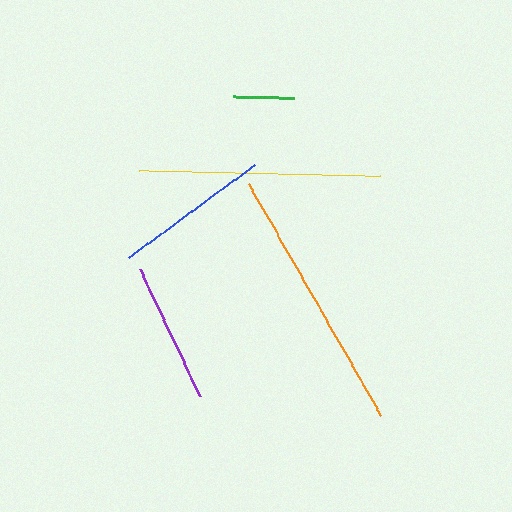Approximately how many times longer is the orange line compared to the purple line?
The orange line is approximately 1.9 times the length of the purple line.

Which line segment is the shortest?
The green line is the shortest at approximately 61 pixels.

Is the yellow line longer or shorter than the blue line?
The yellow line is longer than the blue line.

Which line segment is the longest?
The orange line is the longest at approximately 268 pixels.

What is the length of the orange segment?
The orange segment is approximately 268 pixels long.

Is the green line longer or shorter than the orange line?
The orange line is longer than the green line.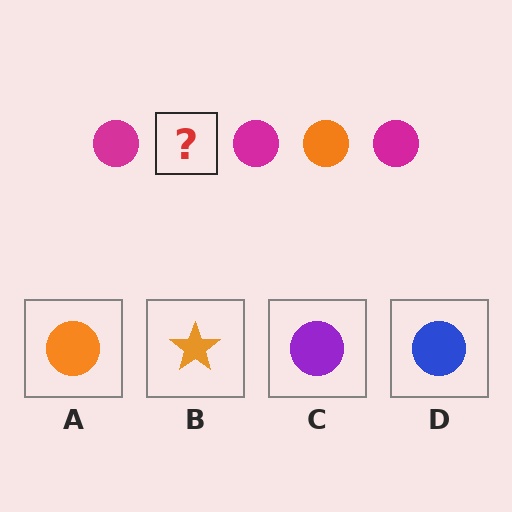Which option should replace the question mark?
Option A.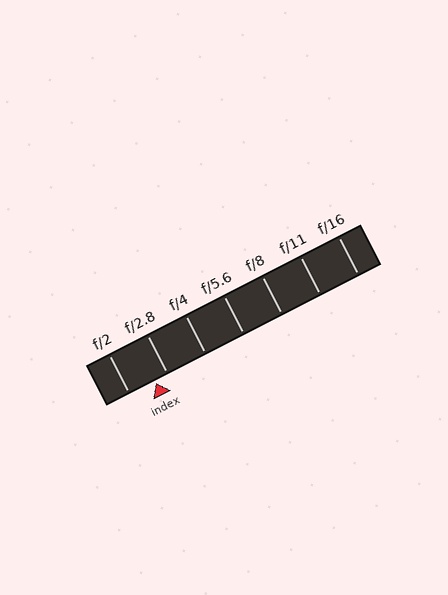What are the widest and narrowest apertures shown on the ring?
The widest aperture shown is f/2 and the narrowest is f/16.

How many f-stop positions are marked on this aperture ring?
There are 7 f-stop positions marked.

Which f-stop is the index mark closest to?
The index mark is closest to f/2.8.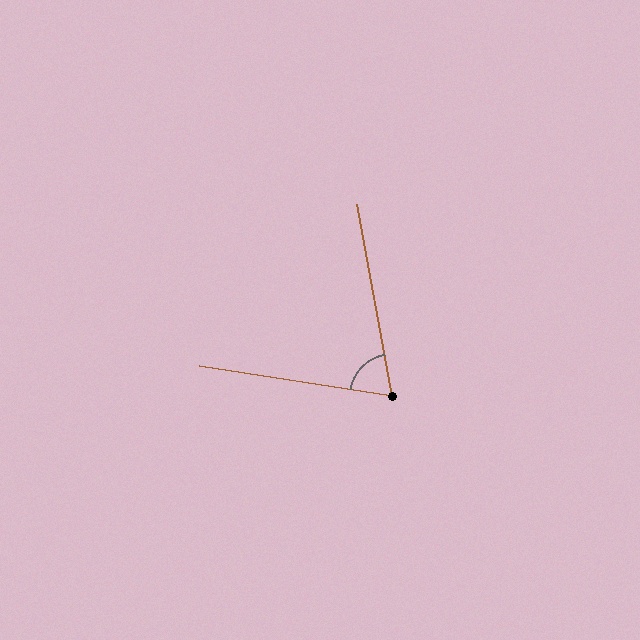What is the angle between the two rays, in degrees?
Approximately 71 degrees.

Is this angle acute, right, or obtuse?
It is acute.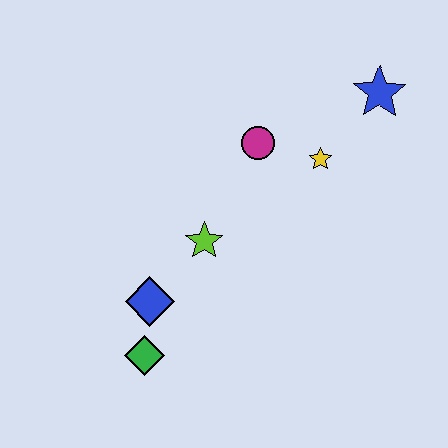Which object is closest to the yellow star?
The magenta circle is closest to the yellow star.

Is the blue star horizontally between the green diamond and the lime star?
No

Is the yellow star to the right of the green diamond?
Yes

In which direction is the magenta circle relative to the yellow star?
The magenta circle is to the left of the yellow star.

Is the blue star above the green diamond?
Yes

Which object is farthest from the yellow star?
The green diamond is farthest from the yellow star.